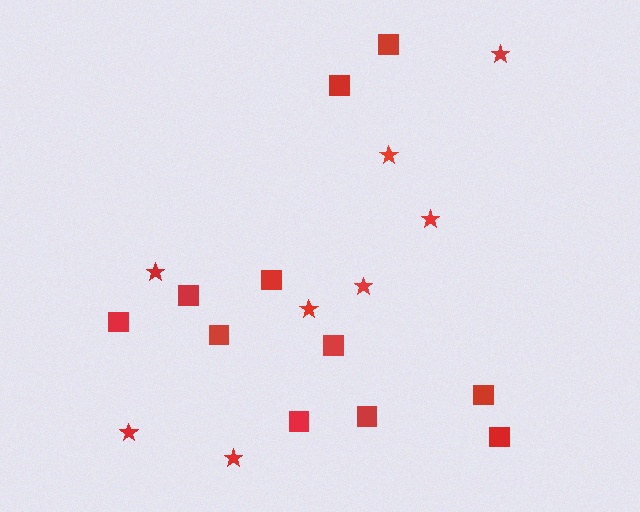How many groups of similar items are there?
There are 2 groups: one group of squares (11) and one group of stars (8).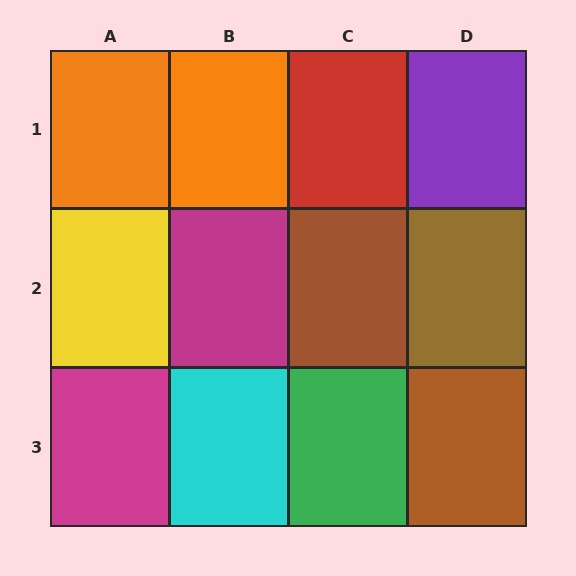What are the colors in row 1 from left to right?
Orange, orange, red, purple.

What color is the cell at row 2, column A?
Yellow.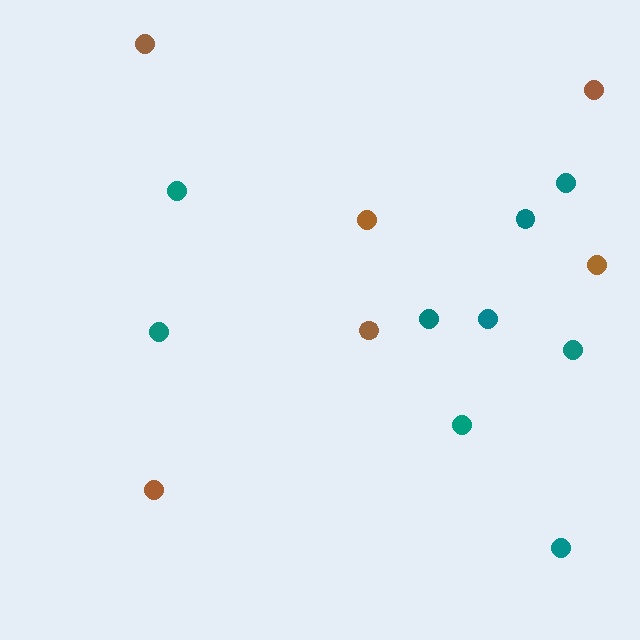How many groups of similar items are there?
There are 2 groups: one group of brown circles (6) and one group of teal circles (9).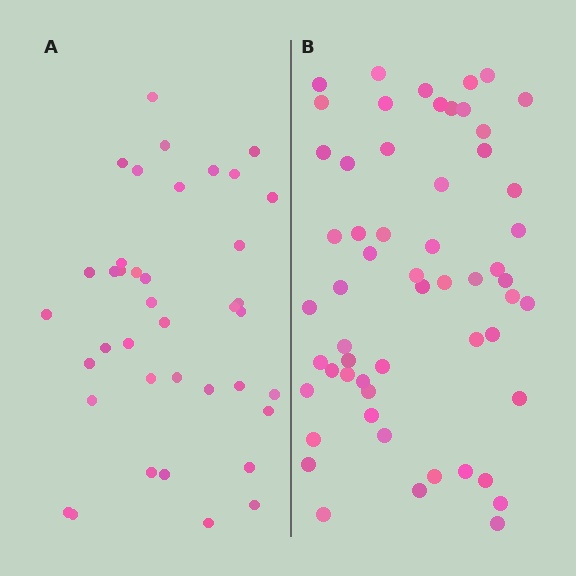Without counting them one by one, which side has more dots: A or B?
Region B (the right region) has more dots.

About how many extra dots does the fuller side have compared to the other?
Region B has approximately 20 more dots than region A.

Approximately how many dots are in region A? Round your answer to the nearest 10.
About 40 dots. (The exact count is 39, which rounds to 40.)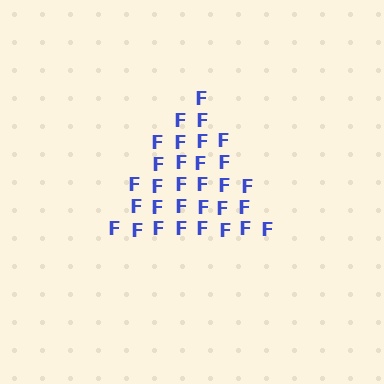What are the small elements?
The small elements are letter F's.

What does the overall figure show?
The overall figure shows a triangle.